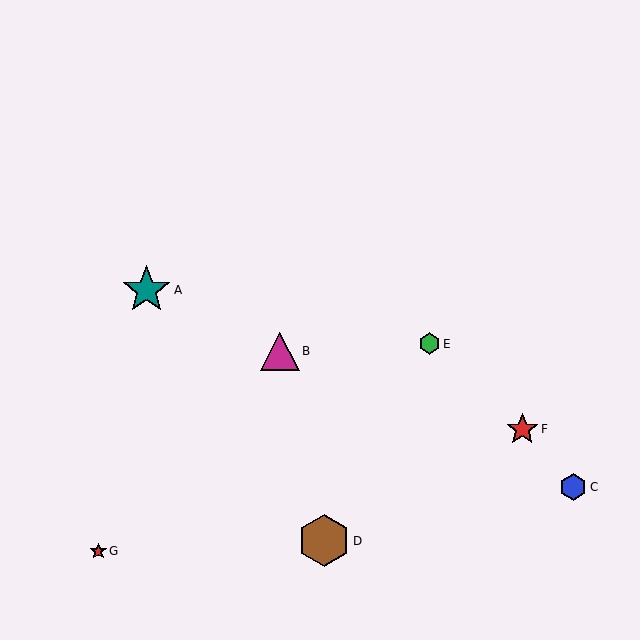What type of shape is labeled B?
Shape B is a magenta triangle.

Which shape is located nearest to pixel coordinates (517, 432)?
The red star (labeled F) at (522, 429) is nearest to that location.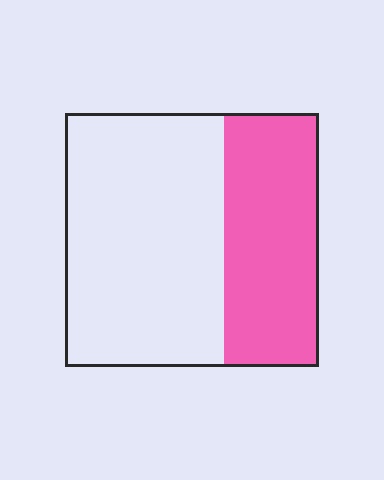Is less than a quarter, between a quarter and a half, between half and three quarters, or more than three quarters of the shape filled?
Between a quarter and a half.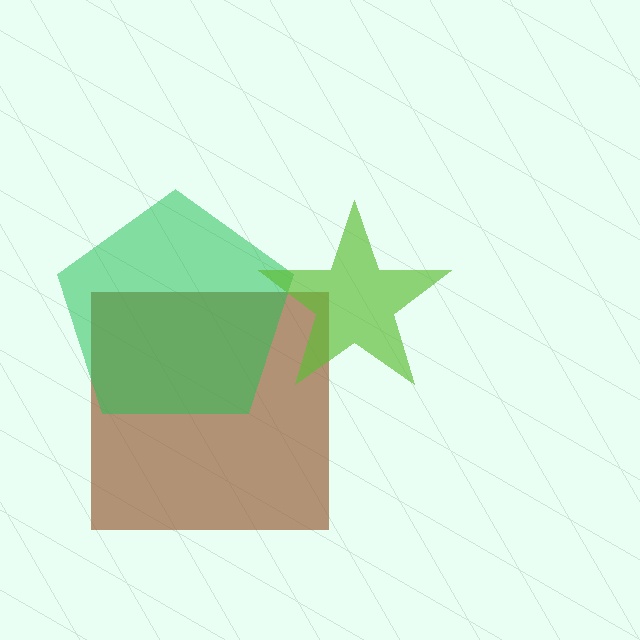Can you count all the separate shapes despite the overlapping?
Yes, there are 3 separate shapes.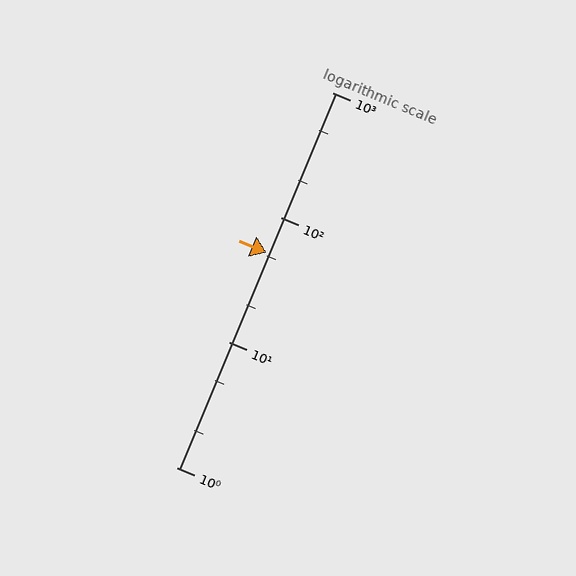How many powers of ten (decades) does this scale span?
The scale spans 3 decades, from 1 to 1000.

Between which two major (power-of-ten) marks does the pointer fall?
The pointer is between 10 and 100.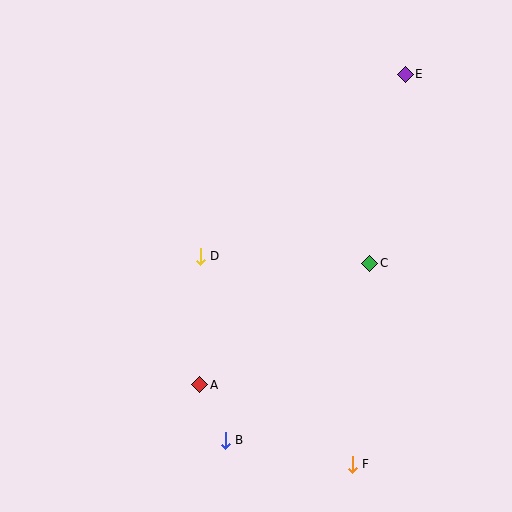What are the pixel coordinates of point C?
Point C is at (369, 263).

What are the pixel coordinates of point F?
Point F is at (352, 464).